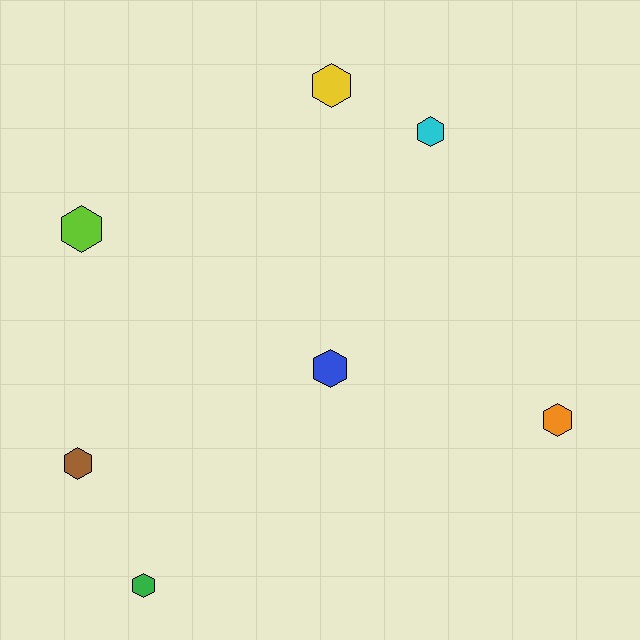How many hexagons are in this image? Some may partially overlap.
There are 7 hexagons.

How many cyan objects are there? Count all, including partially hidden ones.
There is 1 cyan object.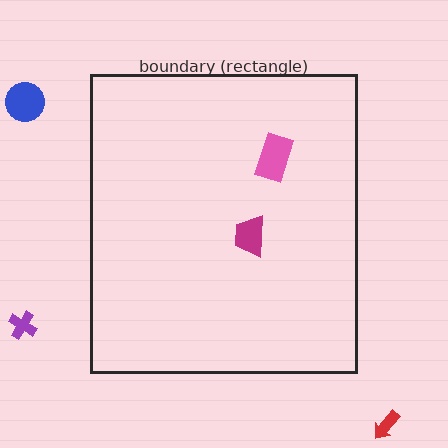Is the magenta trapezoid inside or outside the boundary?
Inside.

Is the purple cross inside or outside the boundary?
Outside.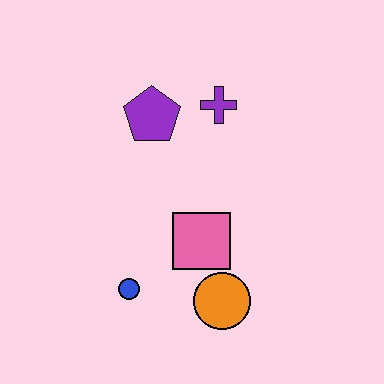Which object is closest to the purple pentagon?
The purple cross is closest to the purple pentagon.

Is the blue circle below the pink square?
Yes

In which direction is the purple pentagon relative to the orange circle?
The purple pentagon is above the orange circle.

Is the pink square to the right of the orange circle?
No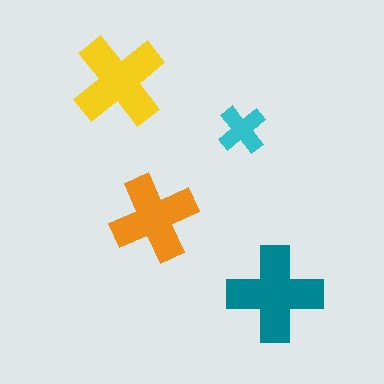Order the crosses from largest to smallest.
the teal one, the yellow one, the orange one, the cyan one.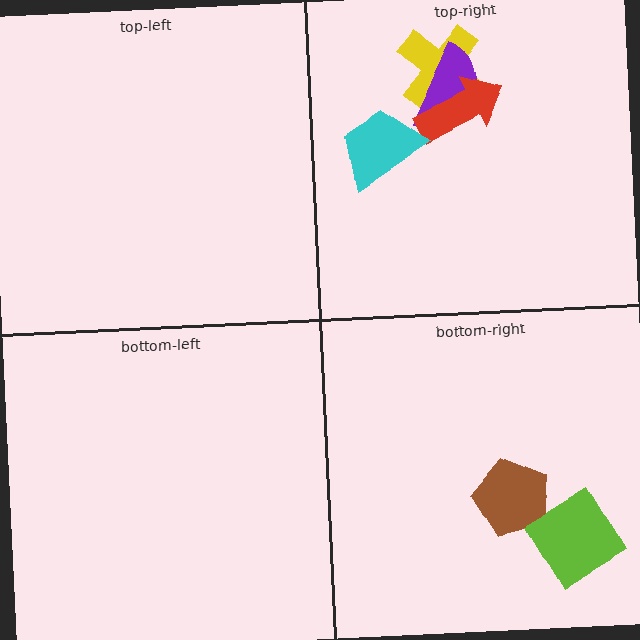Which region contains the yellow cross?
The top-right region.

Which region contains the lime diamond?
The bottom-right region.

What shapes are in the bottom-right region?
The brown pentagon, the lime diamond.